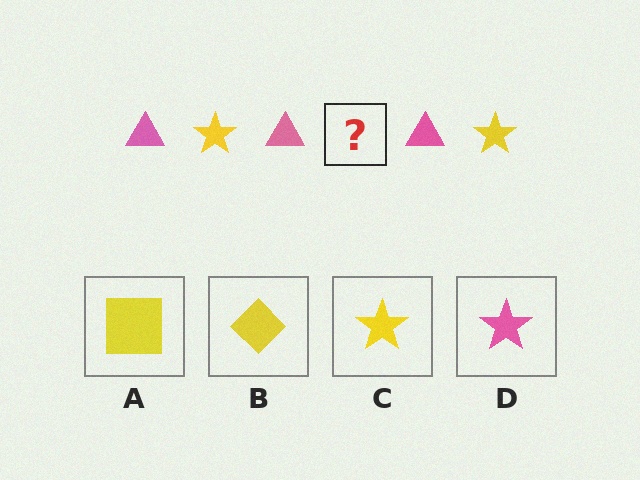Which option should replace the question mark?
Option C.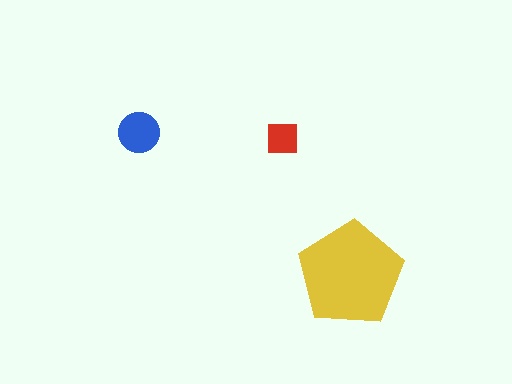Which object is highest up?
The blue circle is topmost.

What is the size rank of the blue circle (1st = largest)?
2nd.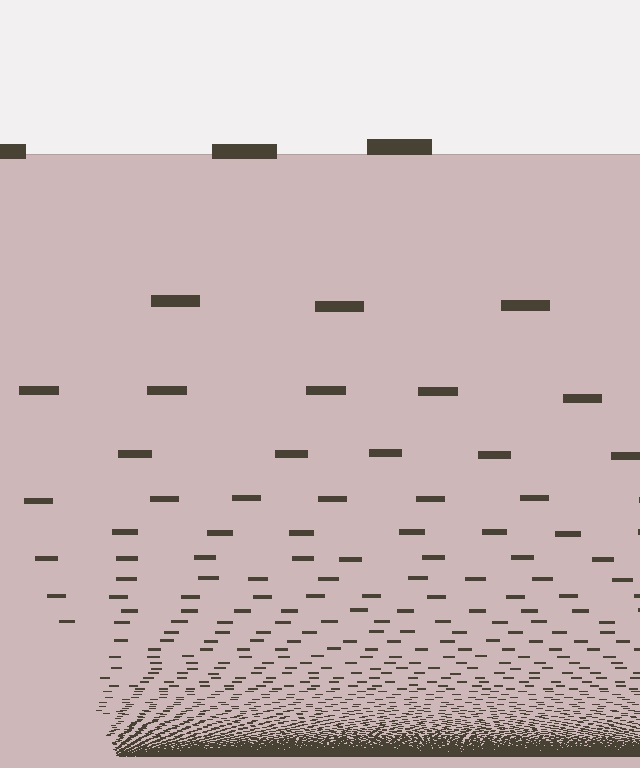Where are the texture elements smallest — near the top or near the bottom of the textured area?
Near the bottom.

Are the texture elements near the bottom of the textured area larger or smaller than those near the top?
Smaller. The gradient is inverted — elements near the bottom are smaller and denser.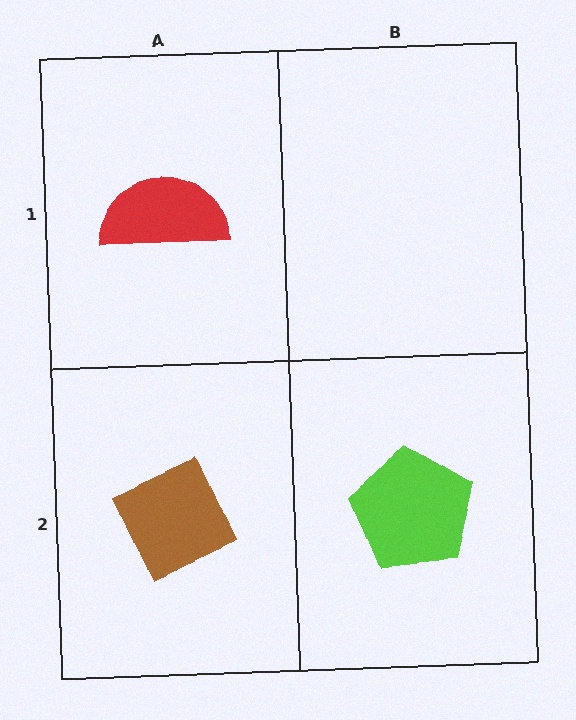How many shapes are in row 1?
1 shape.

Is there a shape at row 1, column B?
No, that cell is empty.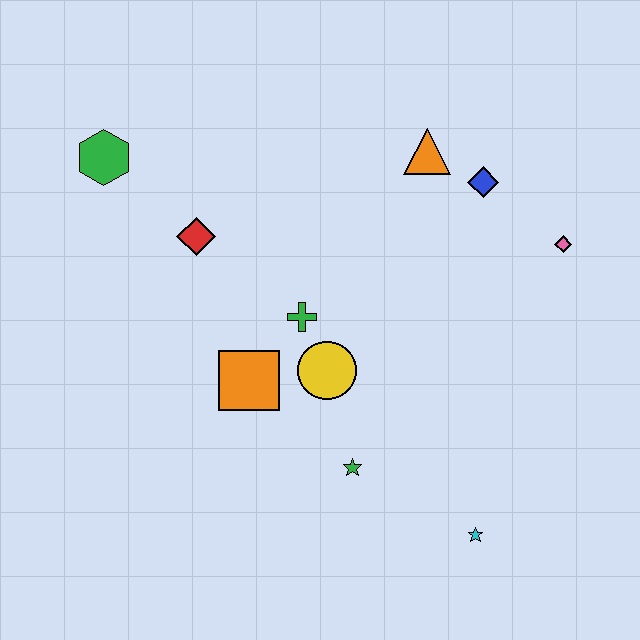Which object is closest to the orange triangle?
The blue diamond is closest to the orange triangle.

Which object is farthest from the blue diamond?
The green hexagon is farthest from the blue diamond.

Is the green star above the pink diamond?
No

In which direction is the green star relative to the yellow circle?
The green star is below the yellow circle.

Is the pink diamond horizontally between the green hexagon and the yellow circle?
No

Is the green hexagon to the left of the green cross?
Yes